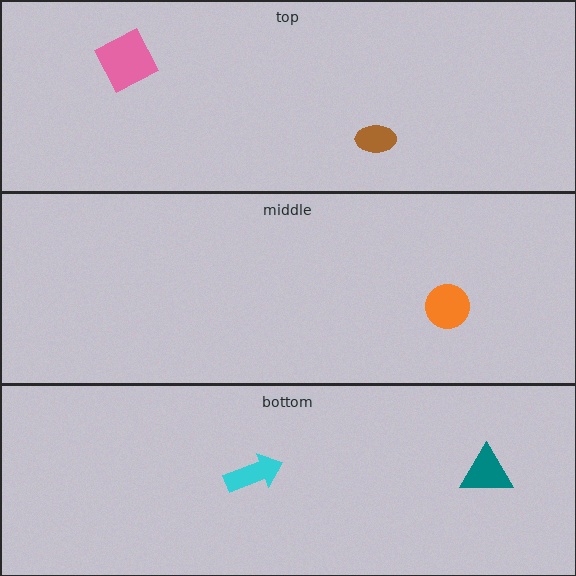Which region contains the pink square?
The top region.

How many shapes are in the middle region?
1.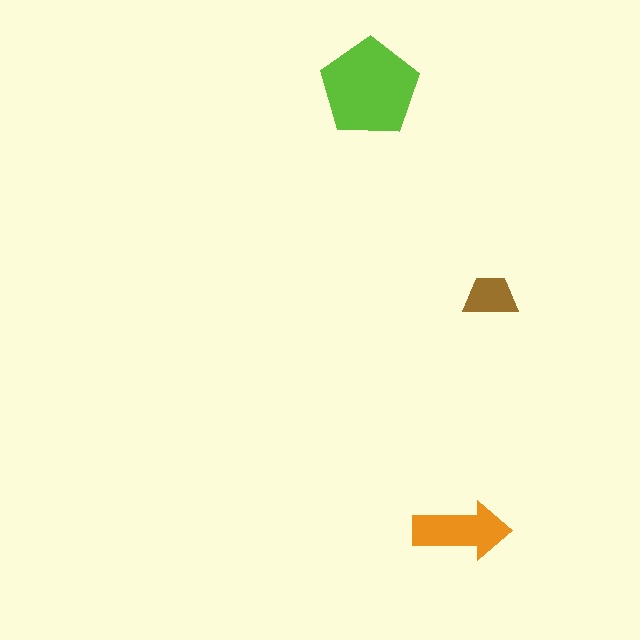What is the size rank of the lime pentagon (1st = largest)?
1st.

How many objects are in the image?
There are 3 objects in the image.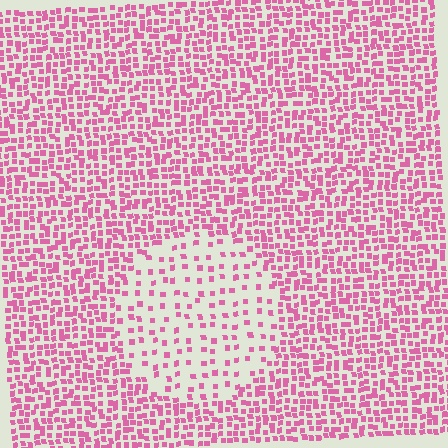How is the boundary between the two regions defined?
The boundary is defined by a change in element density (approximately 2.6x ratio). All elements are the same color, size, and shape.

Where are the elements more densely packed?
The elements are more densely packed outside the circle boundary.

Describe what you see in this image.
The image contains small pink elements arranged at two different densities. A circle-shaped region is visible where the elements are less densely packed than the surrounding area.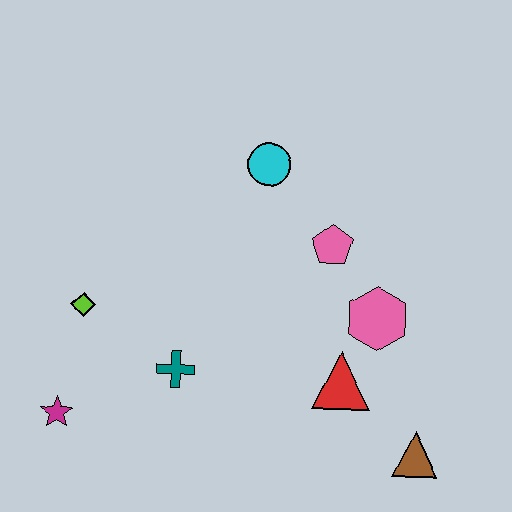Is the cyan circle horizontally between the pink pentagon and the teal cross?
Yes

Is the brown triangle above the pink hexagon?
No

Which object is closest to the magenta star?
The lime diamond is closest to the magenta star.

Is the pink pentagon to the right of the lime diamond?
Yes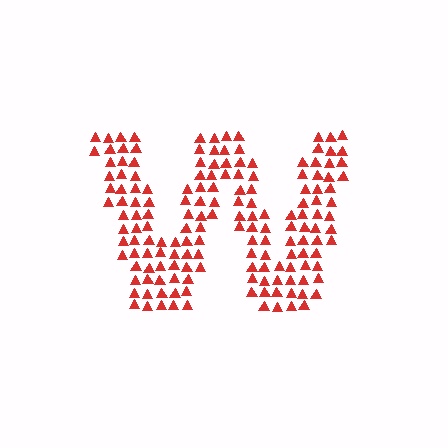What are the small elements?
The small elements are triangles.